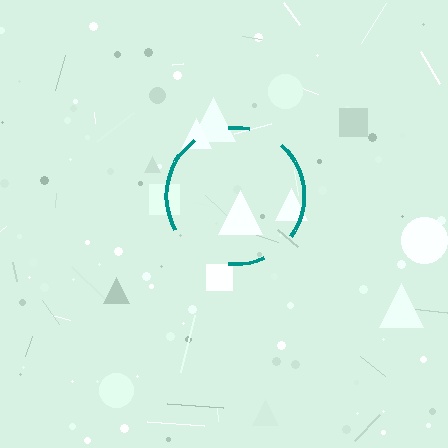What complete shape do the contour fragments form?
The contour fragments form a circle.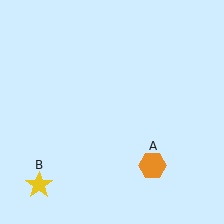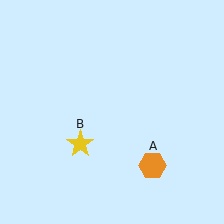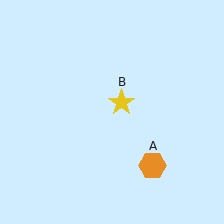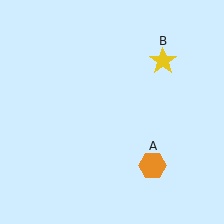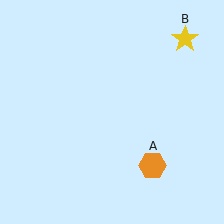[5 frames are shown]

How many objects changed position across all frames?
1 object changed position: yellow star (object B).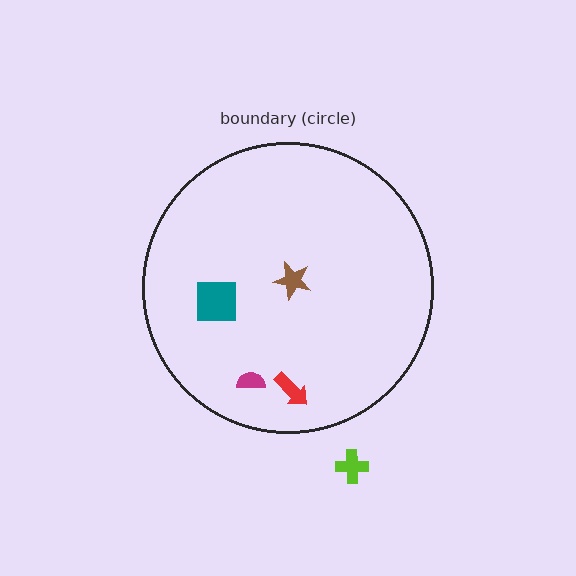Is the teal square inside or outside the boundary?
Inside.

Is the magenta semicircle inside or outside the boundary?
Inside.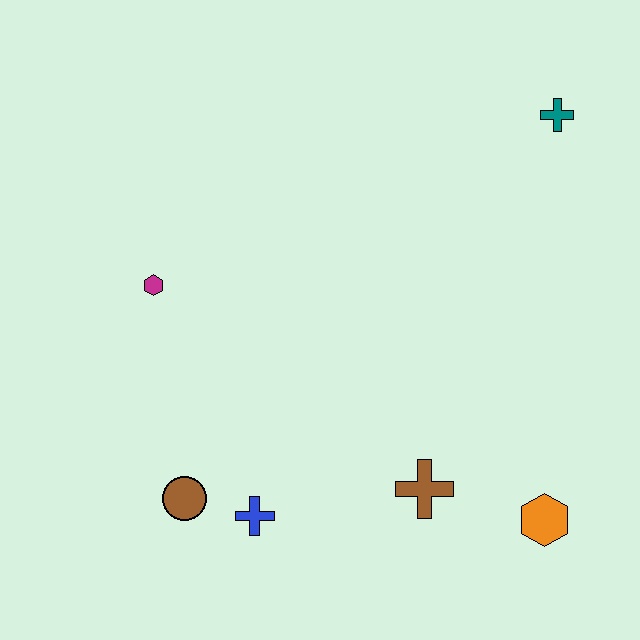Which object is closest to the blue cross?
The brown circle is closest to the blue cross.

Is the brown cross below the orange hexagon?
No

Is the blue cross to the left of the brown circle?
No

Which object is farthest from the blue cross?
The teal cross is farthest from the blue cross.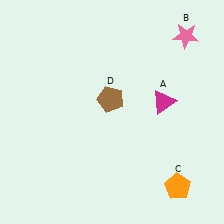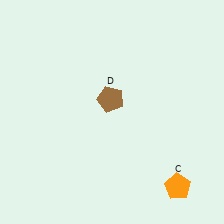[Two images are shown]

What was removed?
The magenta triangle (A), the pink star (B) were removed in Image 2.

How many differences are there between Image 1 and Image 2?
There are 2 differences between the two images.